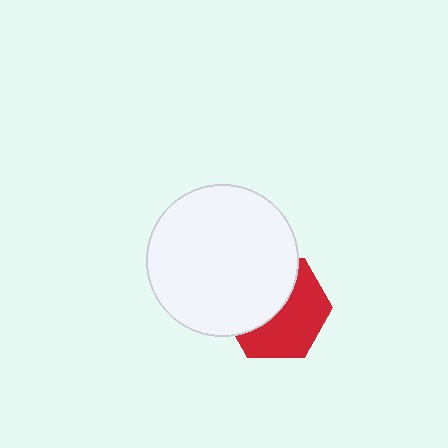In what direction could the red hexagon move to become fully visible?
The red hexagon could move toward the lower-right. That would shift it out from behind the white circle entirely.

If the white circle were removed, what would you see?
You would see the complete red hexagon.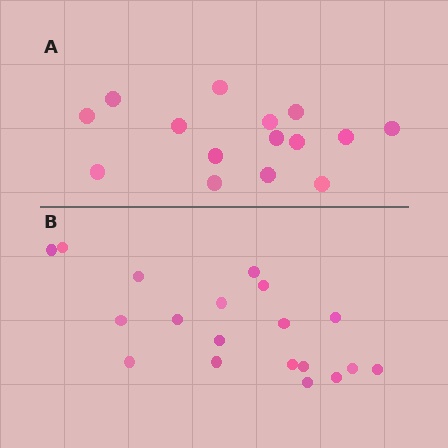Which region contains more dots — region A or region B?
Region B (the bottom region) has more dots.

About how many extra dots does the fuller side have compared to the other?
Region B has about 4 more dots than region A.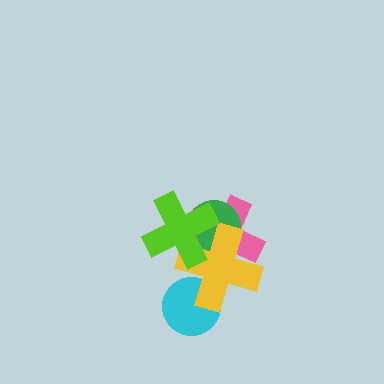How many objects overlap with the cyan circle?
1 object overlaps with the cyan circle.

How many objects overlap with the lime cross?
3 objects overlap with the lime cross.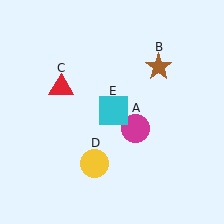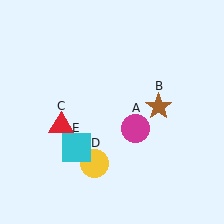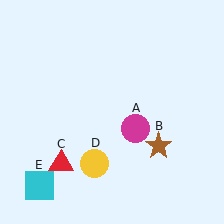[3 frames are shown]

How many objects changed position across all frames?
3 objects changed position: brown star (object B), red triangle (object C), cyan square (object E).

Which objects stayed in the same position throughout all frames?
Magenta circle (object A) and yellow circle (object D) remained stationary.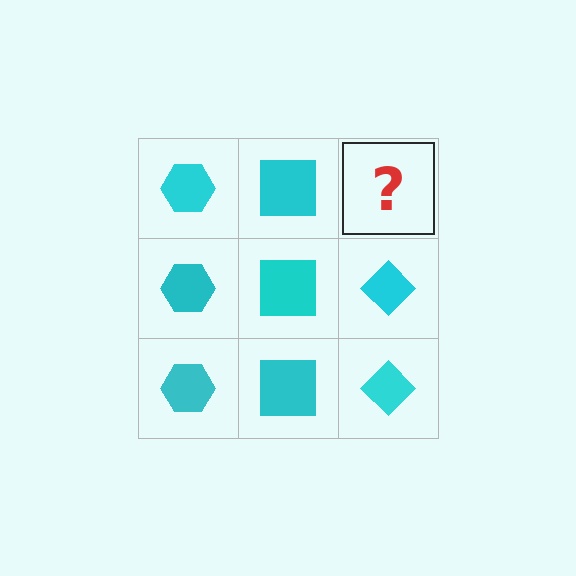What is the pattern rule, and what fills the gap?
The rule is that each column has a consistent shape. The gap should be filled with a cyan diamond.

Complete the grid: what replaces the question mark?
The question mark should be replaced with a cyan diamond.